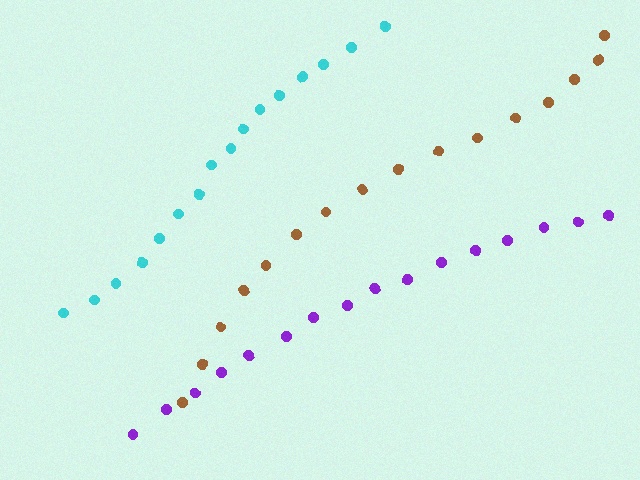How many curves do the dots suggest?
There are 3 distinct paths.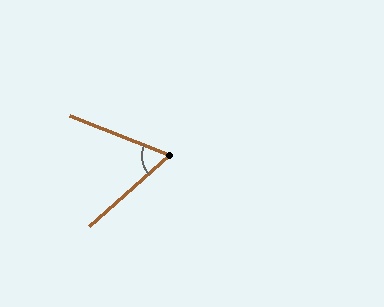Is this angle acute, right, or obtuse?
It is acute.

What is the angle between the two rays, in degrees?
Approximately 63 degrees.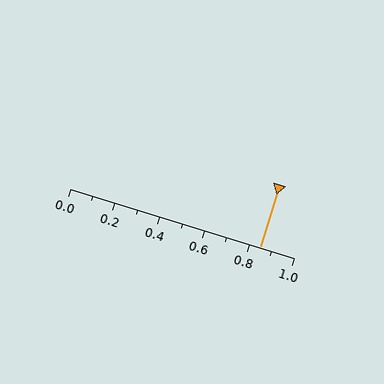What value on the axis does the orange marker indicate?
The marker indicates approximately 0.85.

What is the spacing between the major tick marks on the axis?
The major ticks are spaced 0.2 apart.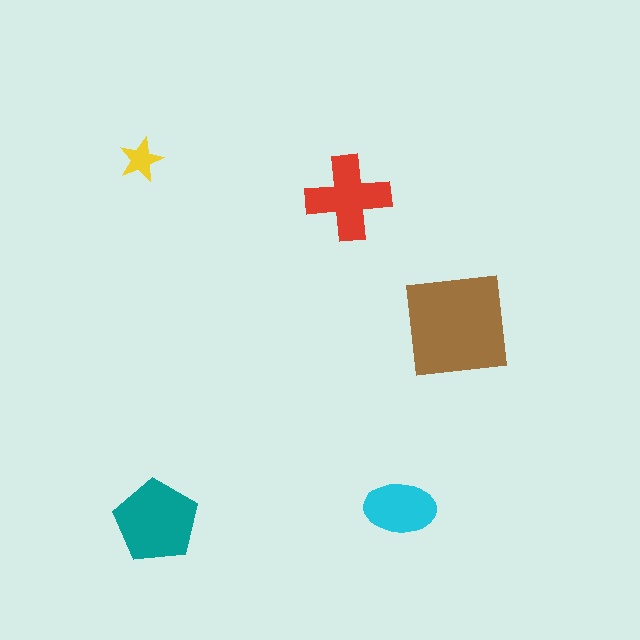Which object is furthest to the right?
The brown square is rightmost.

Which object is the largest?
The brown square.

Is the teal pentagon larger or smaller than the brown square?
Smaller.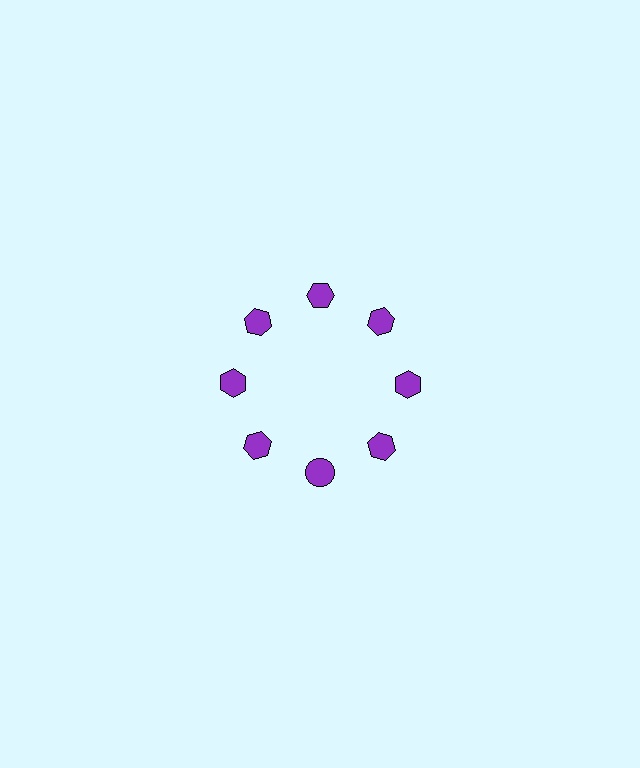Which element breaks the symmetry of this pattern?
The purple circle at roughly the 6 o'clock position breaks the symmetry. All other shapes are purple hexagons.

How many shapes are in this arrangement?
There are 8 shapes arranged in a ring pattern.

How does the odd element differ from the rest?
It has a different shape: circle instead of hexagon.